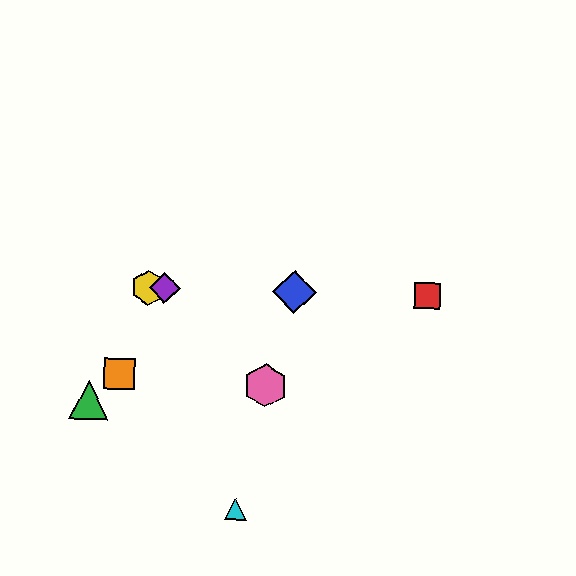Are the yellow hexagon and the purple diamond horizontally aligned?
Yes, both are at y≈288.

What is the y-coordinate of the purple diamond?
The purple diamond is at y≈288.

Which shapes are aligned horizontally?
The red square, the blue diamond, the yellow hexagon, the purple diamond are aligned horizontally.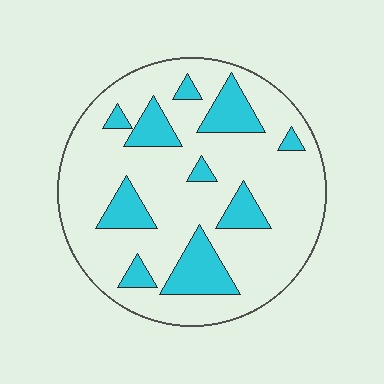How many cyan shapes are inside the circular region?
10.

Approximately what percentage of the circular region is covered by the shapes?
Approximately 20%.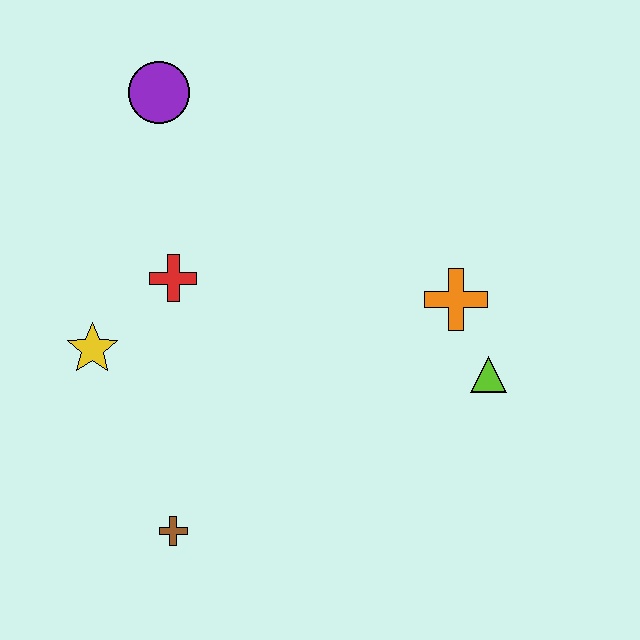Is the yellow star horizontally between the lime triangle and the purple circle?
No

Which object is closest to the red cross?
The yellow star is closest to the red cross.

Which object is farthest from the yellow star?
The lime triangle is farthest from the yellow star.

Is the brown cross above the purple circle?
No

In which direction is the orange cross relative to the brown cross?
The orange cross is to the right of the brown cross.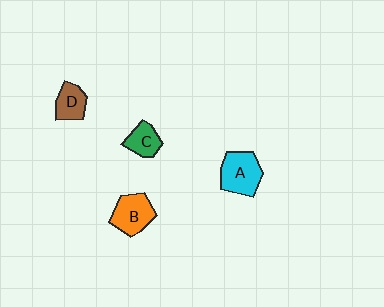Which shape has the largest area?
Shape A (cyan).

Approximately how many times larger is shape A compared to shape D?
Approximately 1.6 times.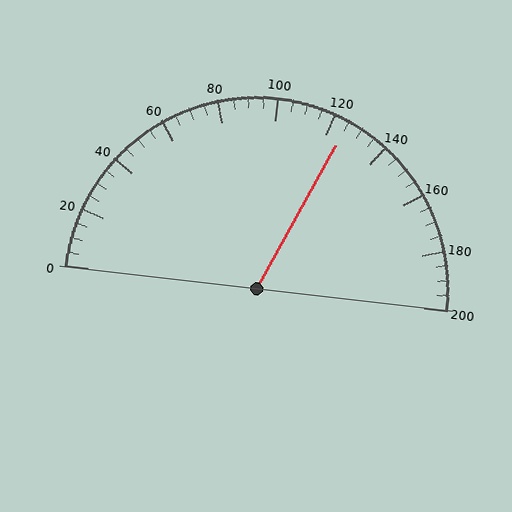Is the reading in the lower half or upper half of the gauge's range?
The reading is in the upper half of the range (0 to 200).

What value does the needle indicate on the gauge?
The needle indicates approximately 125.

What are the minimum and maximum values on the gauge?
The gauge ranges from 0 to 200.